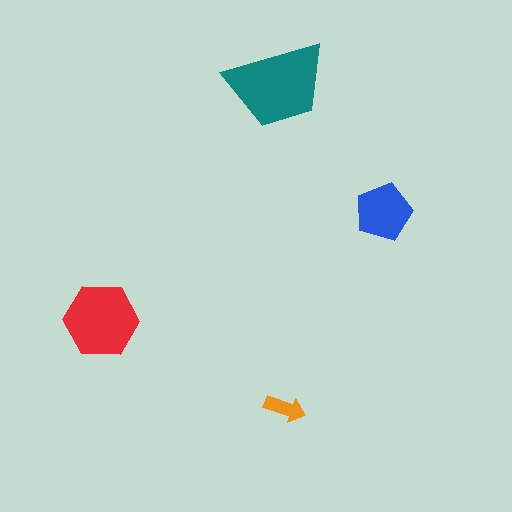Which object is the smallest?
The orange arrow.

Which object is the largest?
The teal trapezoid.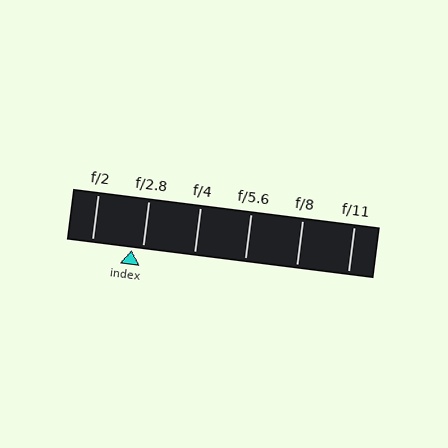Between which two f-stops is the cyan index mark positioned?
The index mark is between f/2 and f/2.8.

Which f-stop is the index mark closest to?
The index mark is closest to f/2.8.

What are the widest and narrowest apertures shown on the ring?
The widest aperture shown is f/2 and the narrowest is f/11.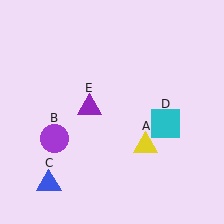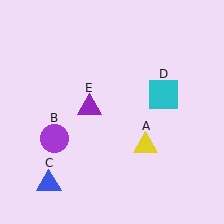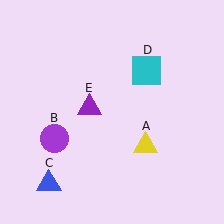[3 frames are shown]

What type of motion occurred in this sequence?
The cyan square (object D) rotated counterclockwise around the center of the scene.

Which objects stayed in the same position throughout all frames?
Yellow triangle (object A) and purple circle (object B) and blue triangle (object C) and purple triangle (object E) remained stationary.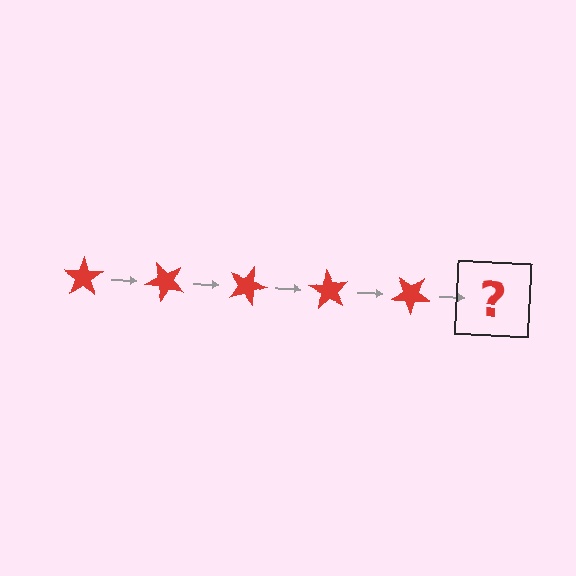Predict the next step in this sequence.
The next step is a red star rotated 225 degrees.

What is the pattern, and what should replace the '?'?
The pattern is that the star rotates 45 degrees each step. The '?' should be a red star rotated 225 degrees.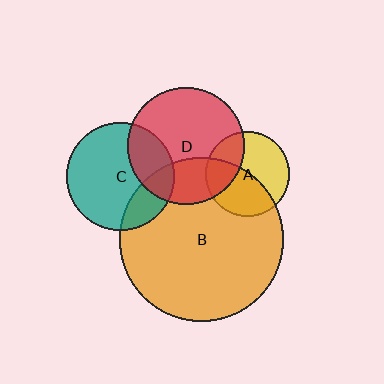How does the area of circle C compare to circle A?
Approximately 1.6 times.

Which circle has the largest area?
Circle B (orange).